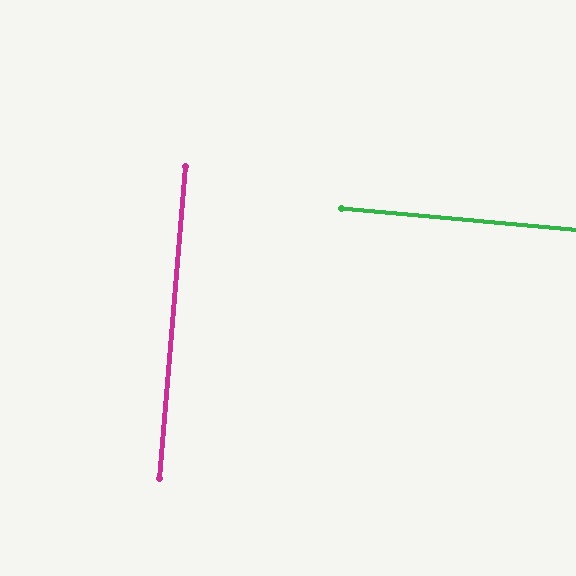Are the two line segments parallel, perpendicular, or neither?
Perpendicular — they meet at approximately 90°.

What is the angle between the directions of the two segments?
Approximately 90 degrees.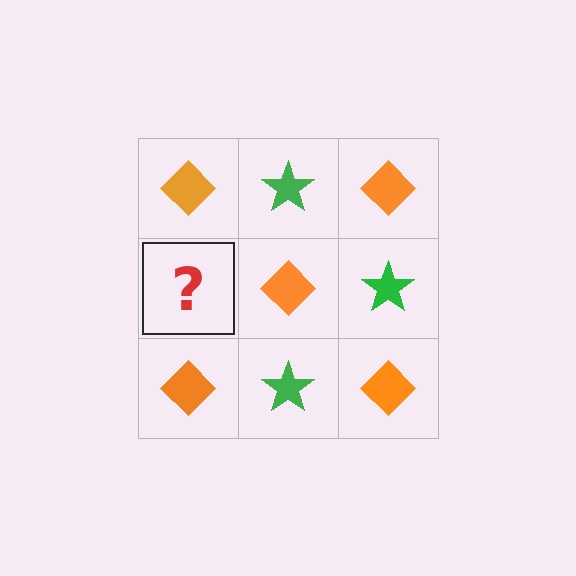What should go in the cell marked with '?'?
The missing cell should contain a green star.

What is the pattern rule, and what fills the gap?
The rule is that it alternates orange diamond and green star in a checkerboard pattern. The gap should be filled with a green star.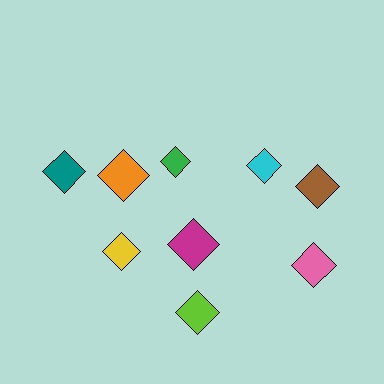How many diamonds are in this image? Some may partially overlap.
There are 9 diamonds.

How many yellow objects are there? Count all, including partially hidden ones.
There is 1 yellow object.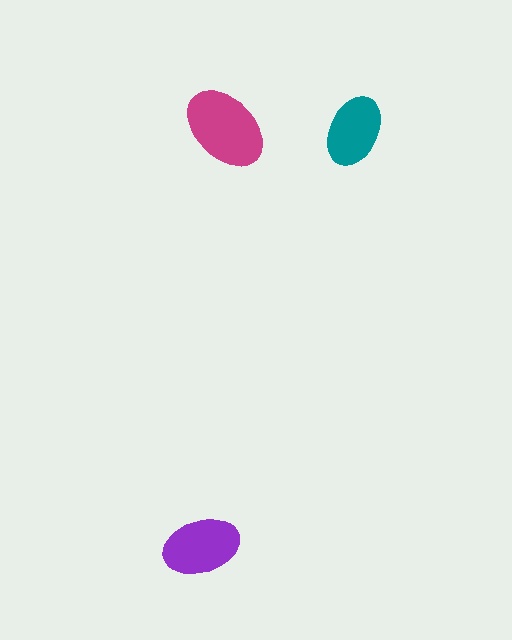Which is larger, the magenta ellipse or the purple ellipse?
The magenta one.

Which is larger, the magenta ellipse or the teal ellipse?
The magenta one.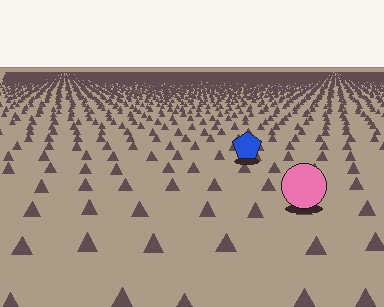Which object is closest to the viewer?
The pink circle is closest. The texture marks near it are larger and more spread out.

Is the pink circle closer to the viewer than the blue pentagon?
Yes. The pink circle is closer — you can tell from the texture gradient: the ground texture is coarser near it.